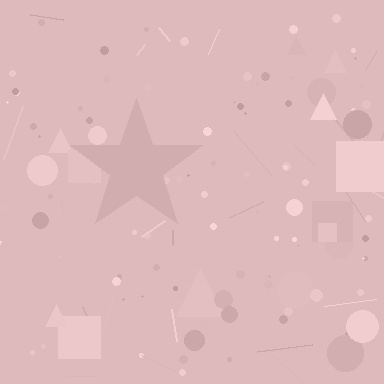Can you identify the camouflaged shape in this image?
The camouflaged shape is a star.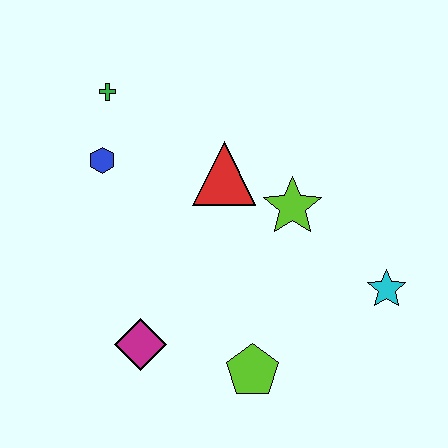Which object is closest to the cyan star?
The lime star is closest to the cyan star.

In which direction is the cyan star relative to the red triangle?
The cyan star is to the right of the red triangle.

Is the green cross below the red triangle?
No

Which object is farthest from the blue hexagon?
The cyan star is farthest from the blue hexagon.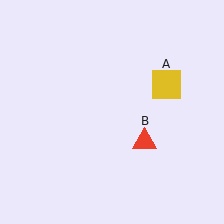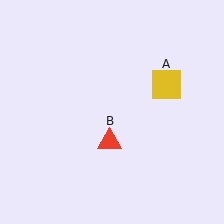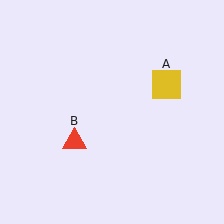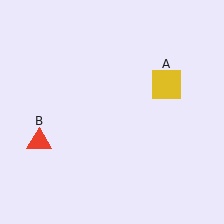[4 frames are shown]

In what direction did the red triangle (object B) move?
The red triangle (object B) moved left.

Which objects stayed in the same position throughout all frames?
Yellow square (object A) remained stationary.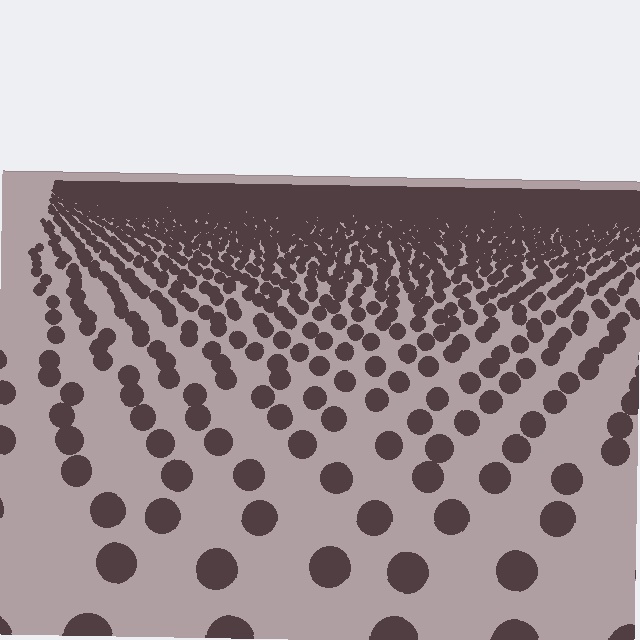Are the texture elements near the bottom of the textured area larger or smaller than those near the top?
Larger. Near the bottom, elements are closer to the viewer and appear at a bigger on-screen size.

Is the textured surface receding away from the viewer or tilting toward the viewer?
The surface is receding away from the viewer. Texture elements get smaller and denser toward the top.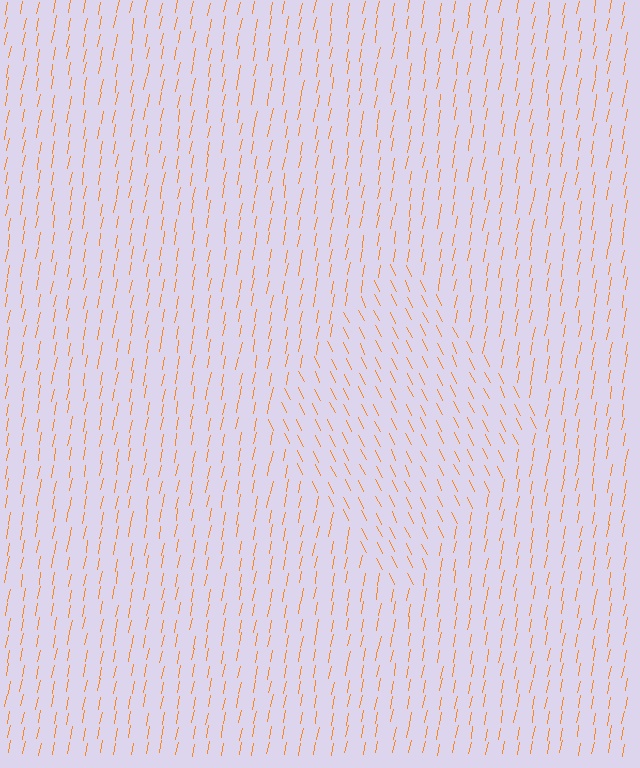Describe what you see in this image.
The image is filled with small orange line segments. A diamond region in the image has lines oriented differently from the surrounding lines, creating a visible texture boundary.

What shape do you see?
I see a diamond.